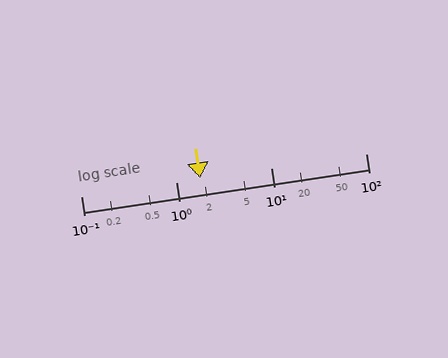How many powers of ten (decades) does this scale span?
The scale spans 3 decades, from 0.1 to 100.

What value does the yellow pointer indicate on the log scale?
The pointer indicates approximately 1.8.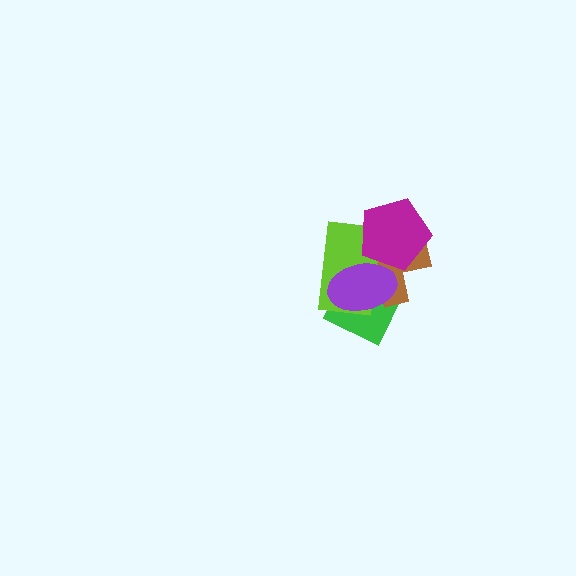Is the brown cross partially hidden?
Yes, it is partially covered by another shape.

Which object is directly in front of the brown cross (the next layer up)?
The lime rectangle is directly in front of the brown cross.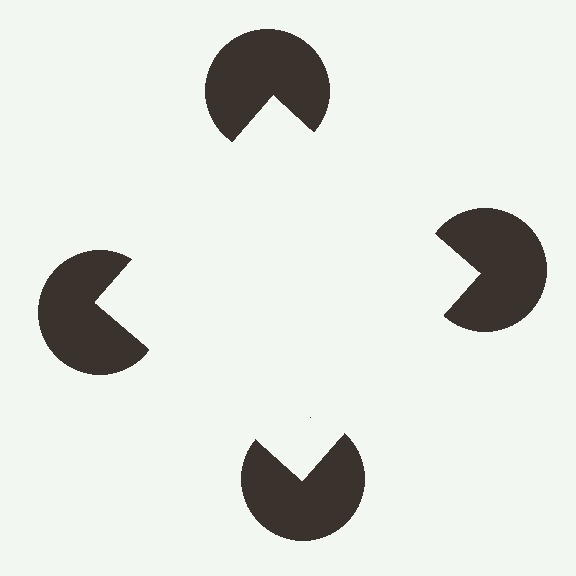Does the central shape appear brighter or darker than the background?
It typically appears slightly brighter than the background, even though no actual brightness change is drawn.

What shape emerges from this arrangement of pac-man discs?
An illusory square — its edges are inferred from the aligned wedge cuts in the pac-man discs, not physically drawn.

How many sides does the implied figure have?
4 sides.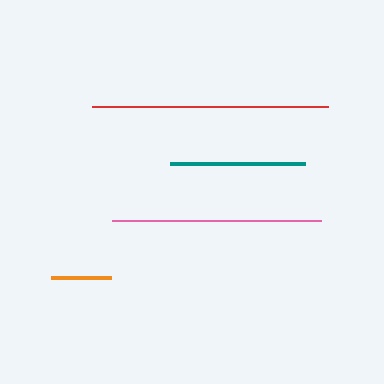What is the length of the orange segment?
The orange segment is approximately 60 pixels long.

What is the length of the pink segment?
The pink segment is approximately 209 pixels long.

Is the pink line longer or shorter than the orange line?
The pink line is longer than the orange line.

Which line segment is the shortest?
The orange line is the shortest at approximately 60 pixels.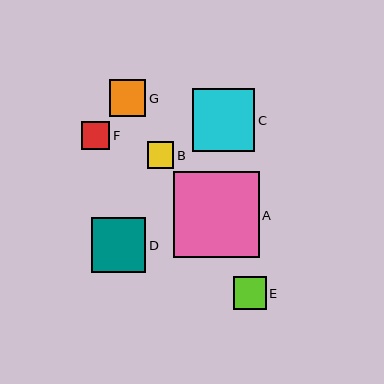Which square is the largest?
Square A is the largest with a size of approximately 86 pixels.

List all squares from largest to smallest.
From largest to smallest: A, C, D, G, E, F, B.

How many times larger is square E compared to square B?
Square E is approximately 1.3 times the size of square B.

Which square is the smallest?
Square B is the smallest with a size of approximately 26 pixels.